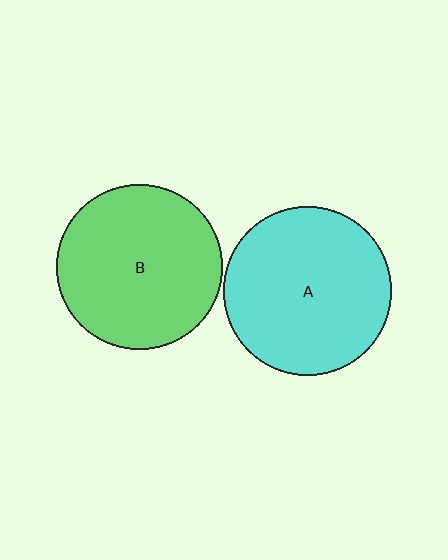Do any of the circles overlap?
No, none of the circles overlap.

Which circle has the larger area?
Circle A (cyan).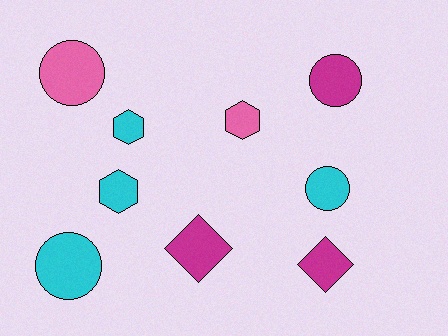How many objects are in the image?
There are 9 objects.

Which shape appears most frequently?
Circle, with 4 objects.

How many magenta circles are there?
There is 1 magenta circle.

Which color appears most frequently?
Cyan, with 4 objects.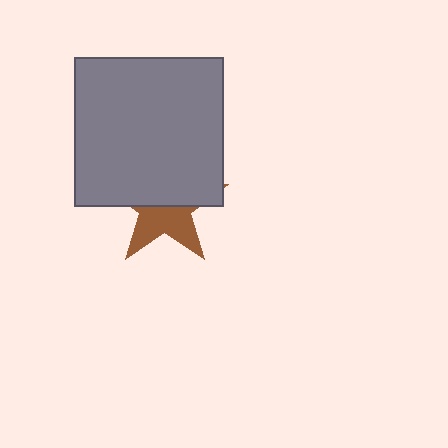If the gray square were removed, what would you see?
You would see the complete brown star.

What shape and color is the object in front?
The object in front is a gray square.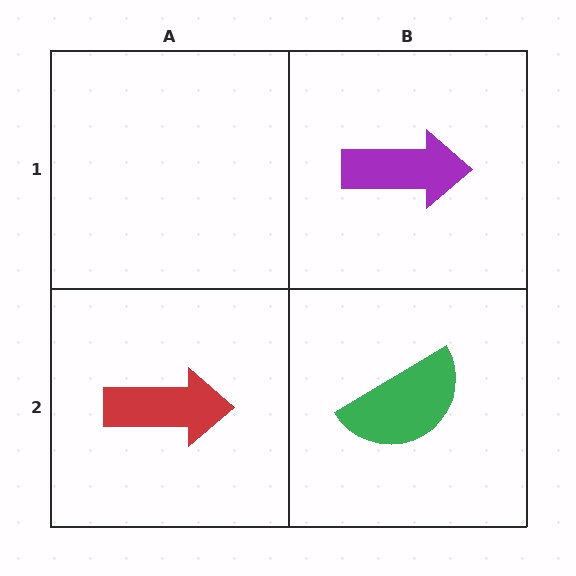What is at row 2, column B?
A green semicircle.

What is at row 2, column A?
A red arrow.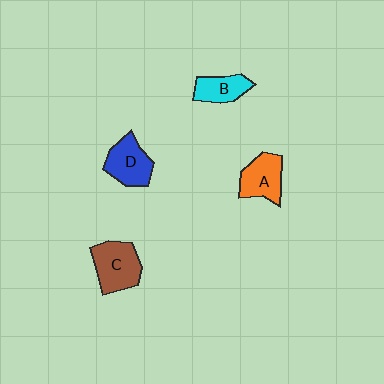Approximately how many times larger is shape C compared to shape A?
Approximately 1.2 times.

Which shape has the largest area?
Shape C (brown).